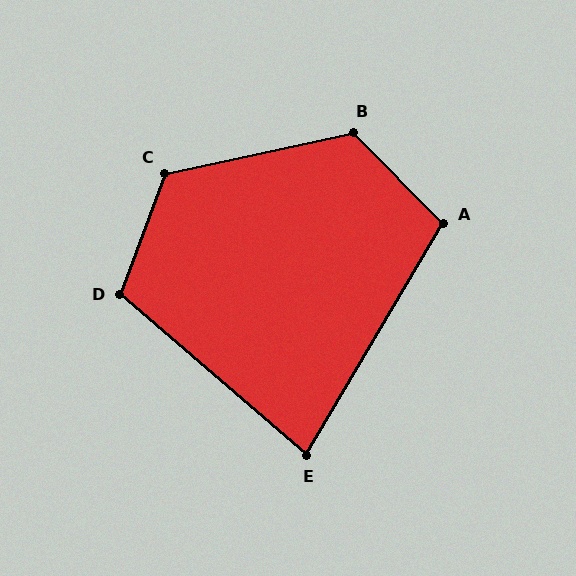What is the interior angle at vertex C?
Approximately 123 degrees (obtuse).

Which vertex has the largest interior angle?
B, at approximately 123 degrees.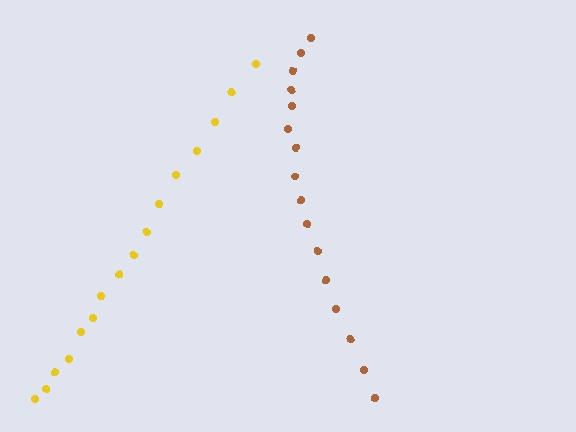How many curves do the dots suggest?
There are 2 distinct paths.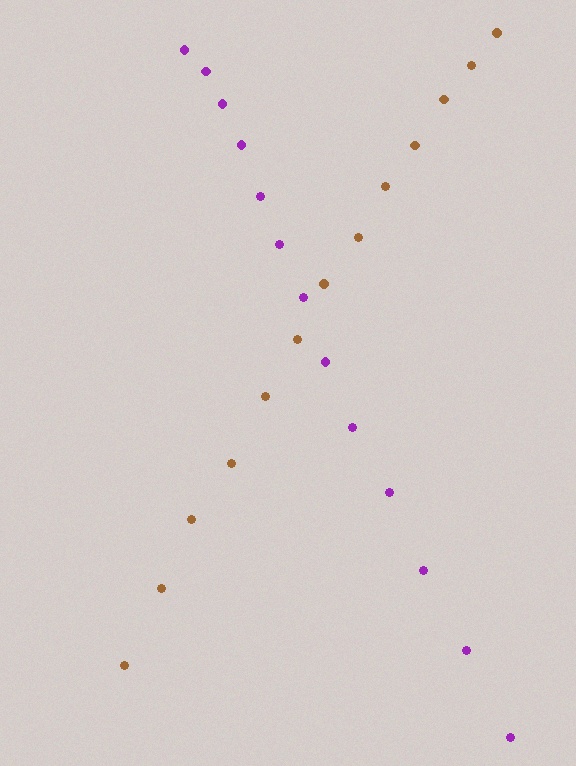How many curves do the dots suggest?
There are 2 distinct paths.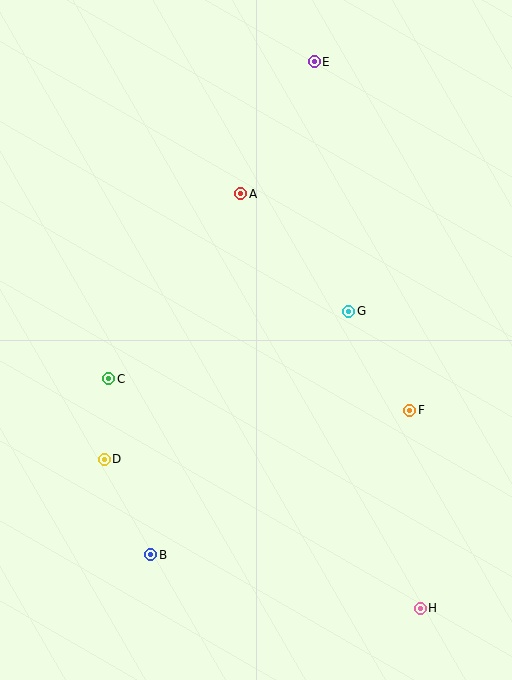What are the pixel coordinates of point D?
Point D is at (104, 459).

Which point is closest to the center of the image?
Point G at (348, 311) is closest to the center.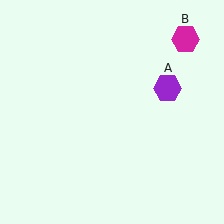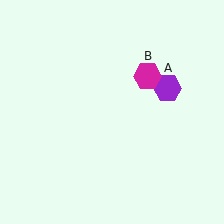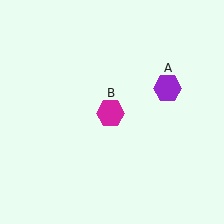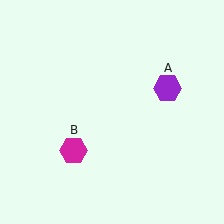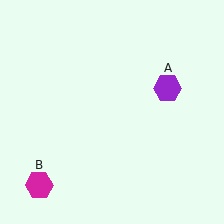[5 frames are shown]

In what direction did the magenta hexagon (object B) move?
The magenta hexagon (object B) moved down and to the left.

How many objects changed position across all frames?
1 object changed position: magenta hexagon (object B).